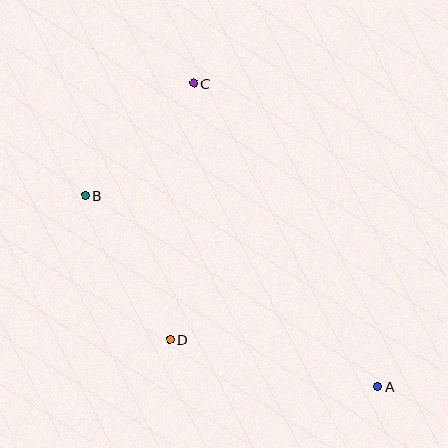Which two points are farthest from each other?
Points A and C are farthest from each other.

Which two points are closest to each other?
Points B and C are closest to each other.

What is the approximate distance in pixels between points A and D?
The distance between A and D is approximately 213 pixels.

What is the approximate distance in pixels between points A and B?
The distance between A and B is approximately 349 pixels.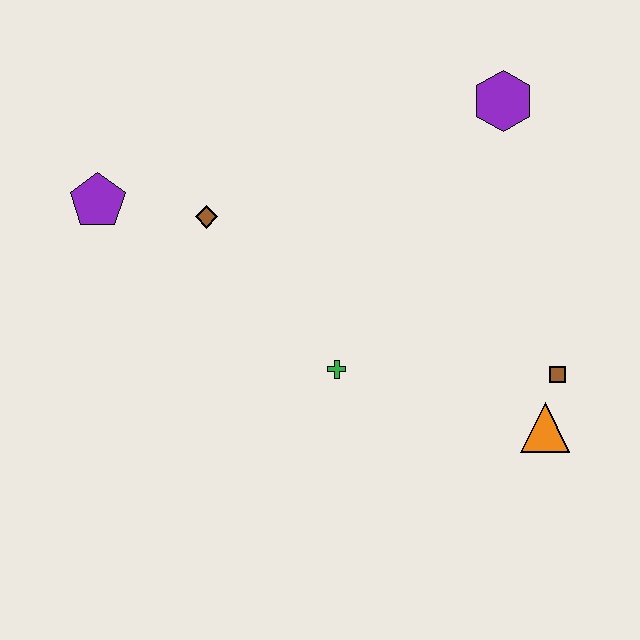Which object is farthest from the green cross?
The purple hexagon is farthest from the green cross.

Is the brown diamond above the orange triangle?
Yes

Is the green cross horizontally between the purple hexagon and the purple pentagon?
Yes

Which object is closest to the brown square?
The orange triangle is closest to the brown square.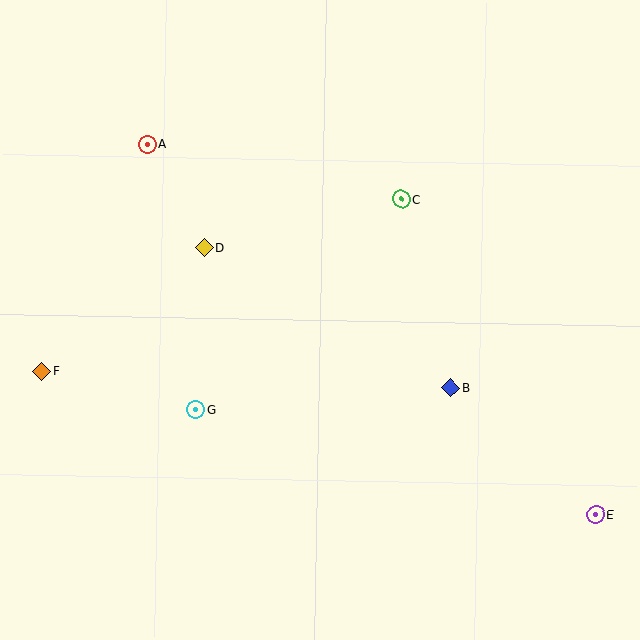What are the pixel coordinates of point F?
Point F is at (42, 371).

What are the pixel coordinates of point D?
Point D is at (204, 248).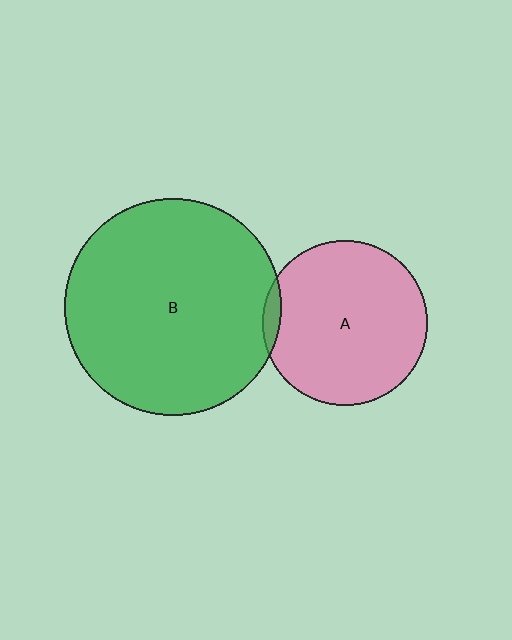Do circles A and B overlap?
Yes.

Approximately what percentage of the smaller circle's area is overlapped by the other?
Approximately 5%.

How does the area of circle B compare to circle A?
Approximately 1.7 times.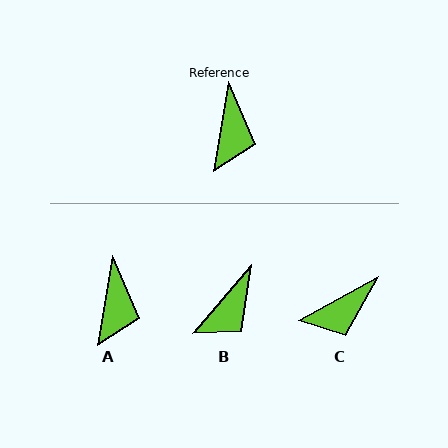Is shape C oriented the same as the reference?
No, it is off by about 52 degrees.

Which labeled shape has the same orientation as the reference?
A.